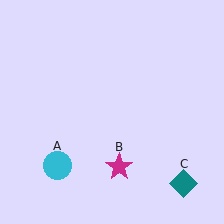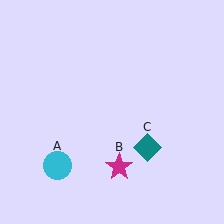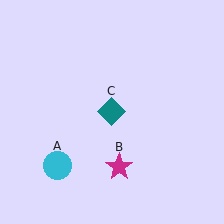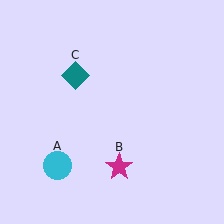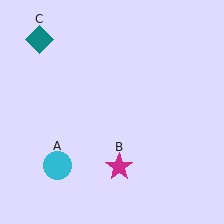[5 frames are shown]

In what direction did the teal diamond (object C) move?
The teal diamond (object C) moved up and to the left.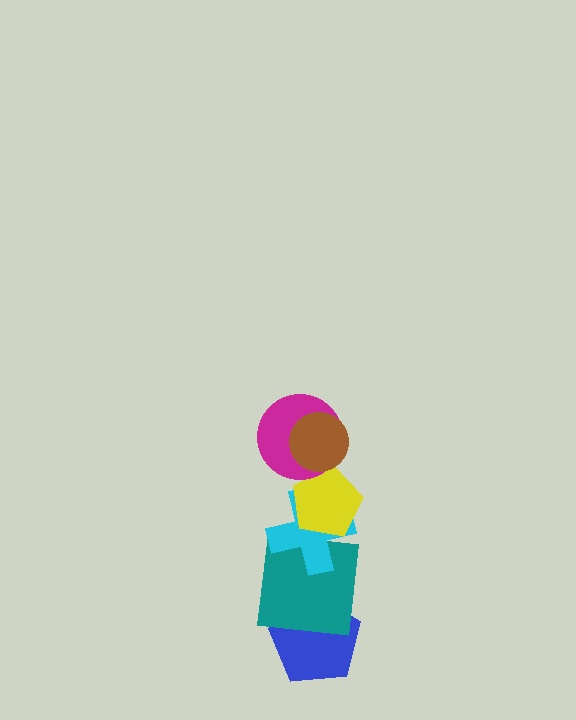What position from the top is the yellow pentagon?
The yellow pentagon is 3rd from the top.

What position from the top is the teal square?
The teal square is 5th from the top.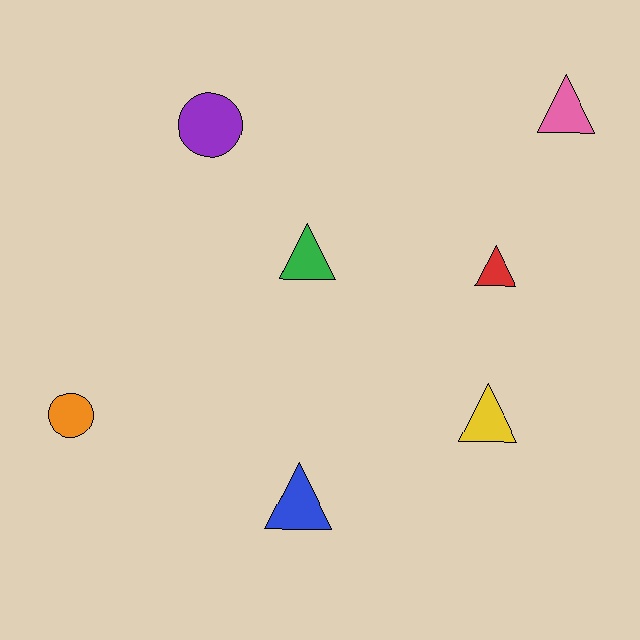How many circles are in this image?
There are 2 circles.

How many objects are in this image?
There are 7 objects.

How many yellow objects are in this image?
There is 1 yellow object.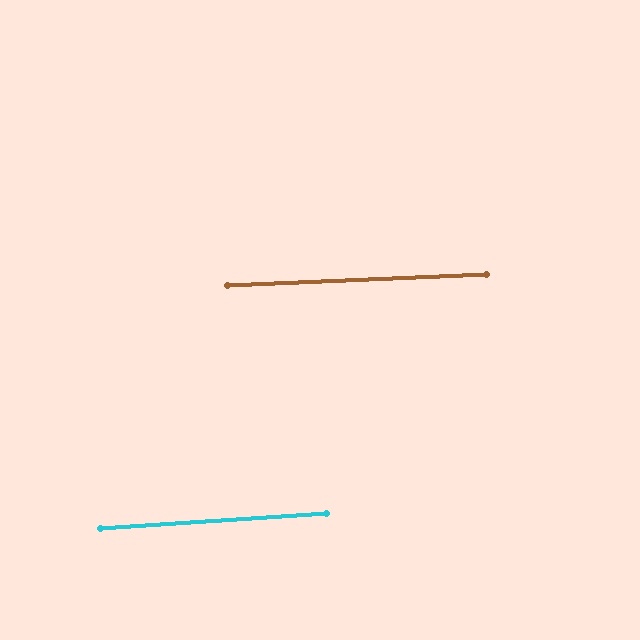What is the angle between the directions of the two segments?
Approximately 1 degree.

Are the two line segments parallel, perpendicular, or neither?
Parallel — their directions differ by only 1.5°.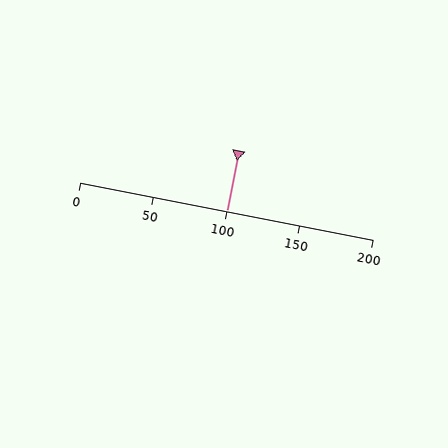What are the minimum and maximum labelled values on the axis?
The axis runs from 0 to 200.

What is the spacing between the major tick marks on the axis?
The major ticks are spaced 50 apart.